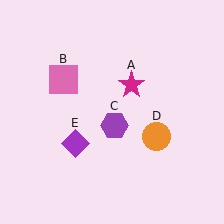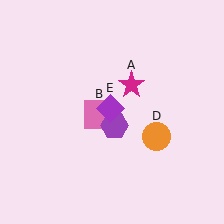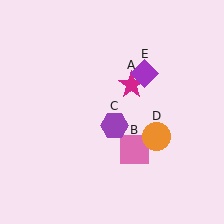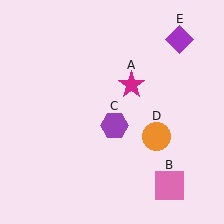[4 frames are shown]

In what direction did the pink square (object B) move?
The pink square (object B) moved down and to the right.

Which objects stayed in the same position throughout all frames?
Magenta star (object A) and purple hexagon (object C) and orange circle (object D) remained stationary.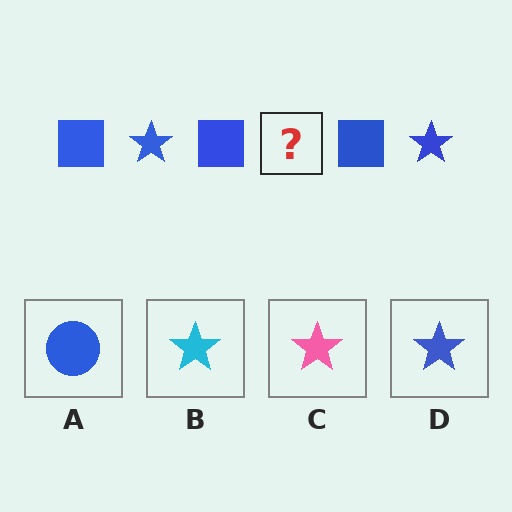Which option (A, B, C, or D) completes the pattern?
D.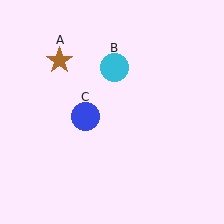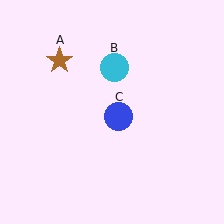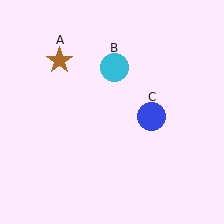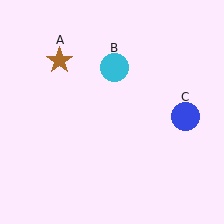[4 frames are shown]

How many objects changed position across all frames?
1 object changed position: blue circle (object C).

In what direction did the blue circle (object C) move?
The blue circle (object C) moved right.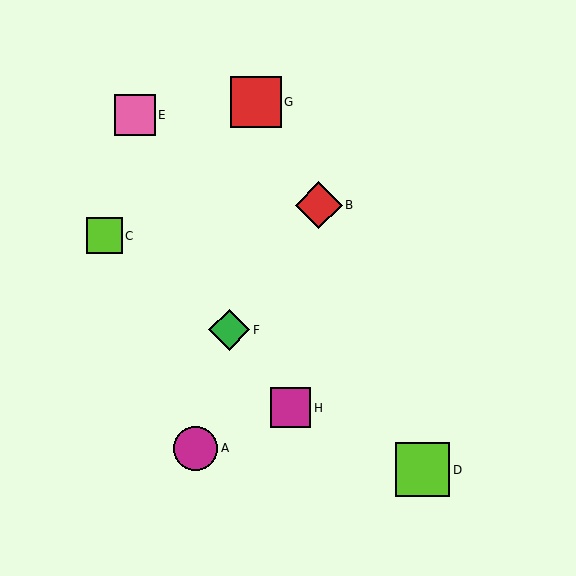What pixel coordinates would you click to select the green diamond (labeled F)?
Click at (229, 330) to select the green diamond F.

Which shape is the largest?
The lime square (labeled D) is the largest.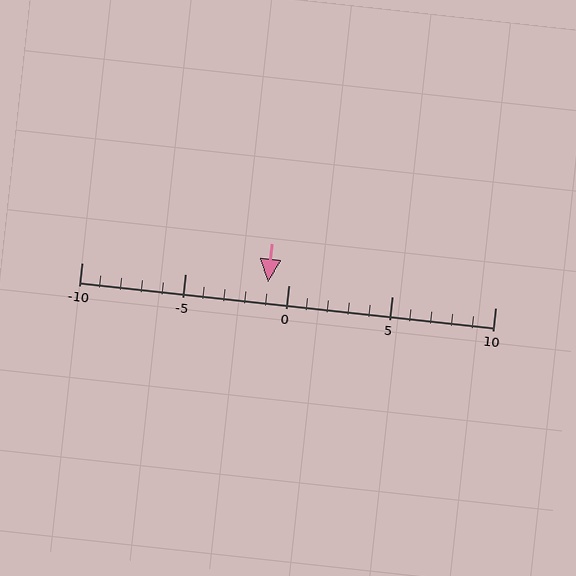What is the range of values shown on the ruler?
The ruler shows values from -10 to 10.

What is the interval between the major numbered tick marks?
The major tick marks are spaced 5 units apart.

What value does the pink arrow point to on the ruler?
The pink arrow points to approximately -1.